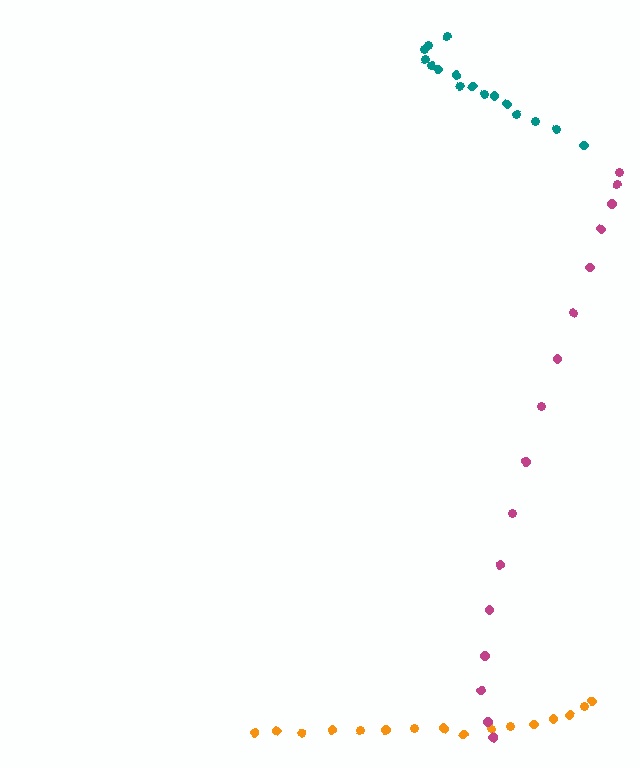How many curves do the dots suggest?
There are 3 distinct paths.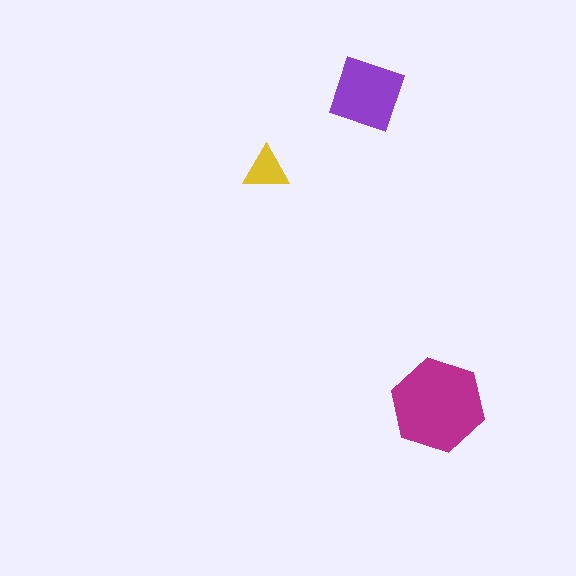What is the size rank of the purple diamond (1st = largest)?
2nd.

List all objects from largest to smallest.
The magenta hexagon, the purple diamond, the yellow triangle.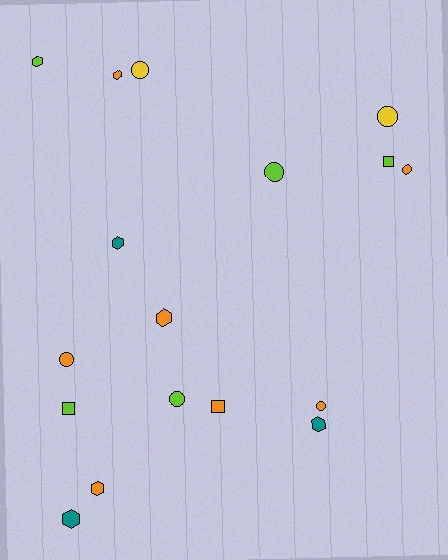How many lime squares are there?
There are 2 lime squares.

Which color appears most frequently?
Orange, with 7 objects.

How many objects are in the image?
There are 17 objects.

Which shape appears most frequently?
Hexagon, with 7 objects.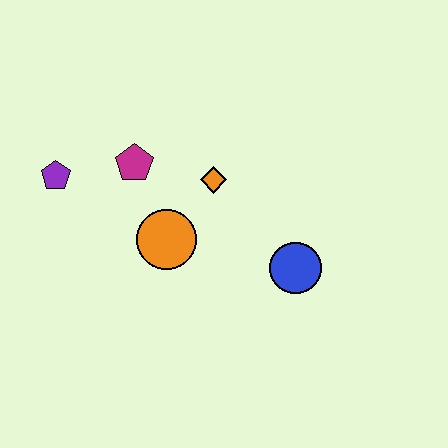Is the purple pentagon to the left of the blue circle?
Yes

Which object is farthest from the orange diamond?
The purple pentagon is farthest from the orange diamond.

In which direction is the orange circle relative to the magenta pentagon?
The orange circle is below the magenta pentagon.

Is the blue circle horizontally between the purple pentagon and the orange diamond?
No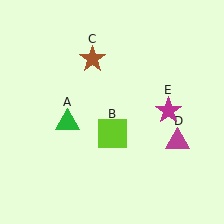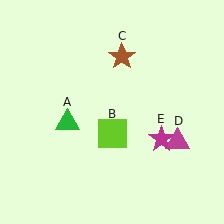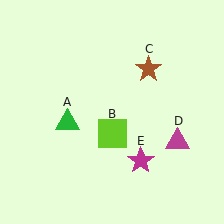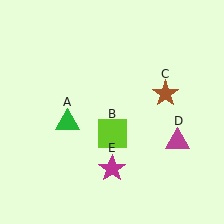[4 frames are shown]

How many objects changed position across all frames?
2 objects changed position: brown star (object C), magenta star (object E).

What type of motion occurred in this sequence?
The brown star (object C), magenta star (object E) rotated clockwise around the center of the scene.